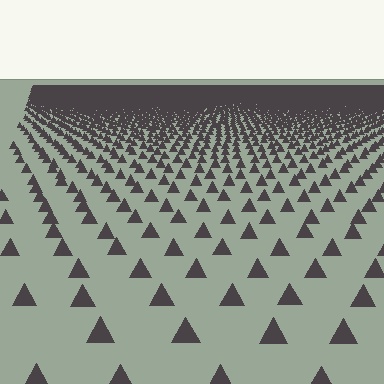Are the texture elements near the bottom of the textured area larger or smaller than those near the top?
Larger. Near the bottom, elements are closer to the viewer and appear at a bigger on-screen size.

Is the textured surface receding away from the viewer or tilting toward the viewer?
The surface is receding away from the viewer. Texture elements get smaller and denser toward the top.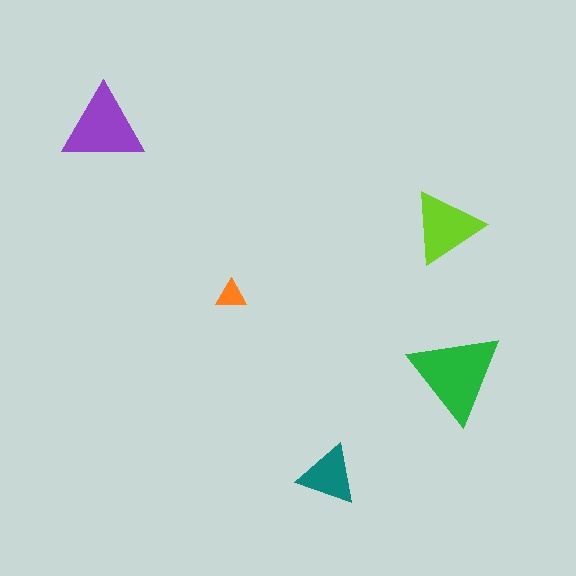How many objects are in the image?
There are 5 objects in the image.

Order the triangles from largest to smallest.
the green one, the purple one, the lime one, the teal one, the orange one.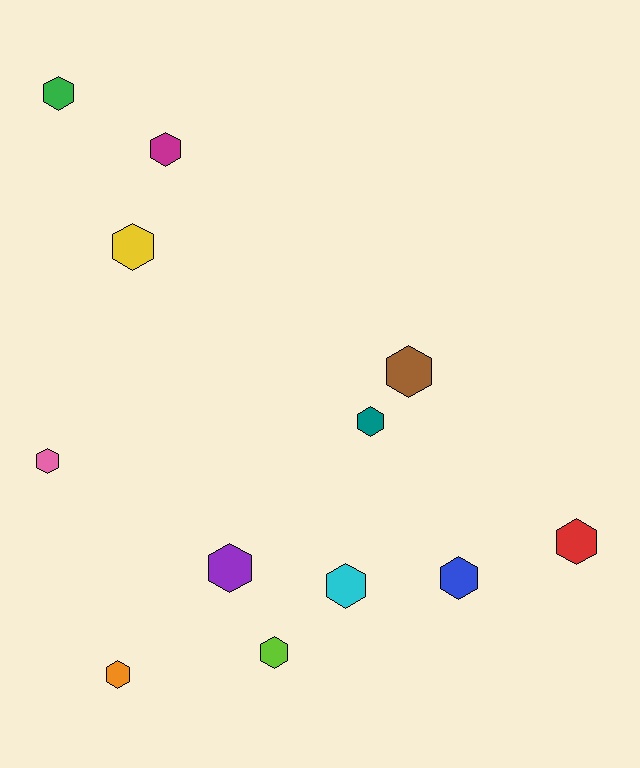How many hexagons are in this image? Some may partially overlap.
There are 12 hexagons.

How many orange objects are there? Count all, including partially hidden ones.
There is 1 orange object.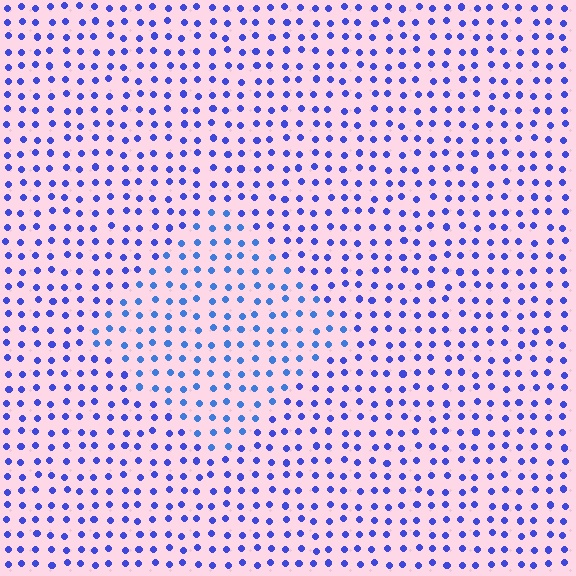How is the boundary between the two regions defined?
The boundary is defined purely by a slight shift in hue (about 20 degrees). Spacing, size, and orientation are identical on both sides.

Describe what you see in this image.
The image is filled with small blue elements in a uniform arrangement. A diamond-shaped region is visible where the elements are tinted to a slightly different hue, forming a subtle color boundary.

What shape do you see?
I see a diamond.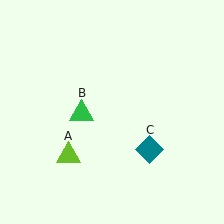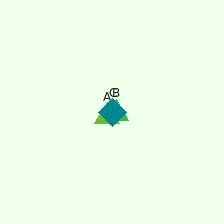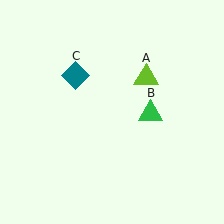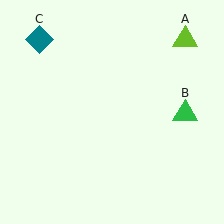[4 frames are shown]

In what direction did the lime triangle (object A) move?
The lime triangle (object A) moved up and to the right.